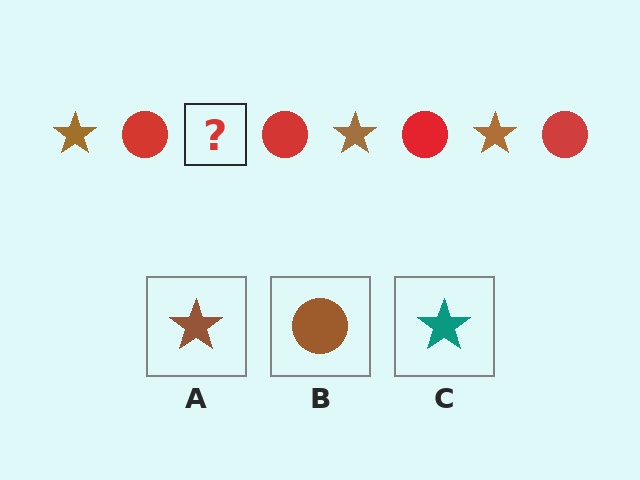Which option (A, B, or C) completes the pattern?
A.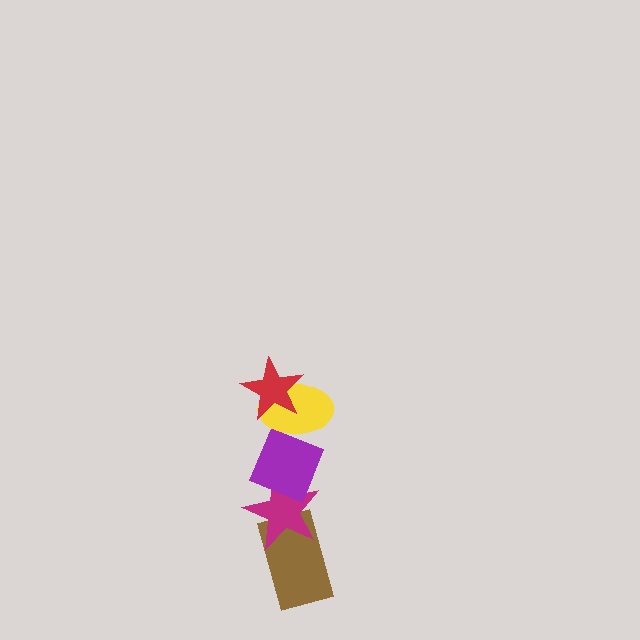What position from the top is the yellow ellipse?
The yellow ellipse is 2nd from the top.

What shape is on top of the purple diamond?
The yellow ellipse is on top of the purple diamond.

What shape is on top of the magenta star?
The purple diamond is on top of the magenta star.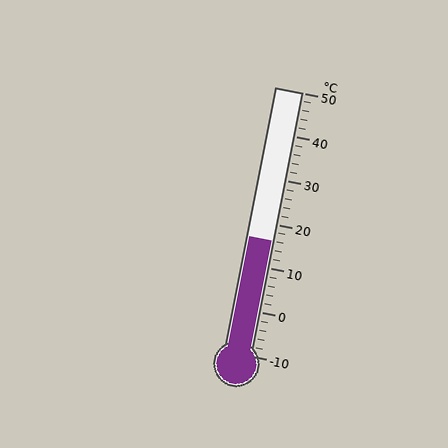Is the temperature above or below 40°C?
The temperature is below 40°C.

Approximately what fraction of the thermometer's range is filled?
The thermometer is filled to approximately 45% of its range.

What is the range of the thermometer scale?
The thermometer scale ranges from -10°C to 50°C.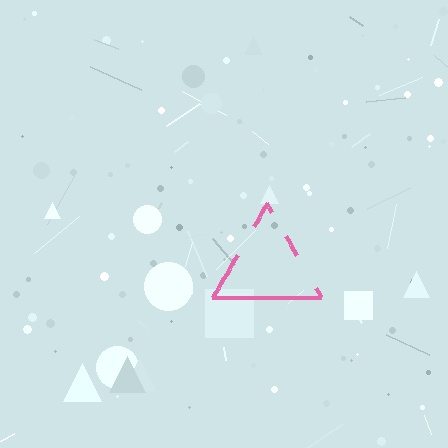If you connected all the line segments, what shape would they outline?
They would outline a triangle.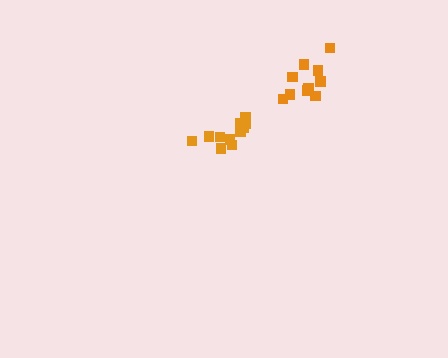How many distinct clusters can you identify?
There are 2 distinct clusters.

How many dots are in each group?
Group 1: 10 dots, Group 2: 12 dots (22 total).